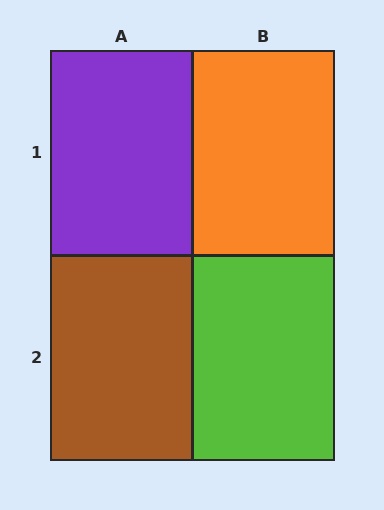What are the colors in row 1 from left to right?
Purple, orange.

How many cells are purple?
1 cell is purple.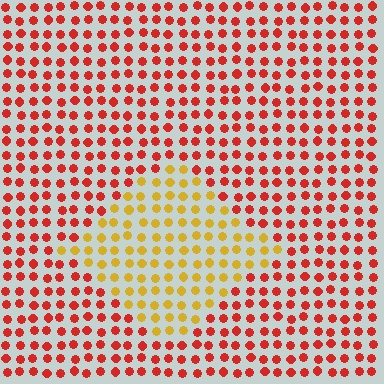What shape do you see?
I see a diamond.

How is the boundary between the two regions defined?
The boundary is defined purely by a slight shift in hue (about 46 degrees). Spacing, size, and orientation are identical on both sides.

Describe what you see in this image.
The image is filled with small red elements in a uniform arrangement. A diamond-shaped region is visible where the elements are tinted to a slightly different hue, forming a subtle color boundary.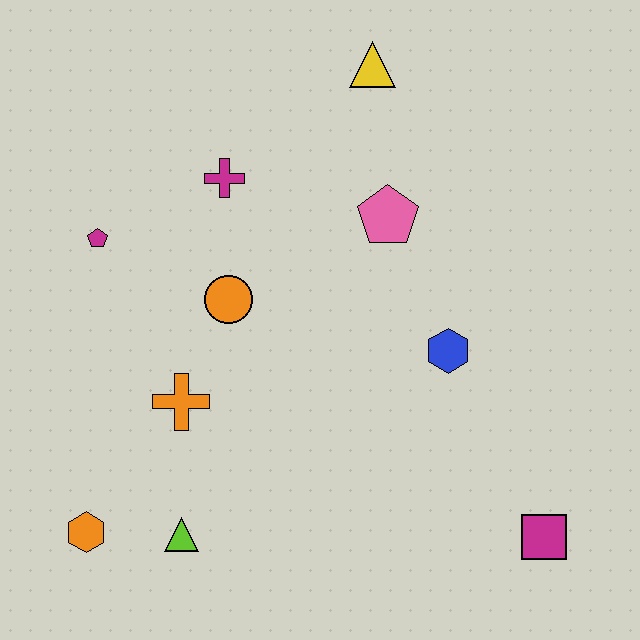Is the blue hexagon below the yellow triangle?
Yes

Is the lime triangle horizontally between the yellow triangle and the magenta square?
No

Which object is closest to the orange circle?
The orange cross is closest to the orange circle.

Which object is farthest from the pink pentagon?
The orange hexagon is farthest from the pink pentagon.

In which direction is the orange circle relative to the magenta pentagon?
The orange circle is to the right of the magenta pentagon.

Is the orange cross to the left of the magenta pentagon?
No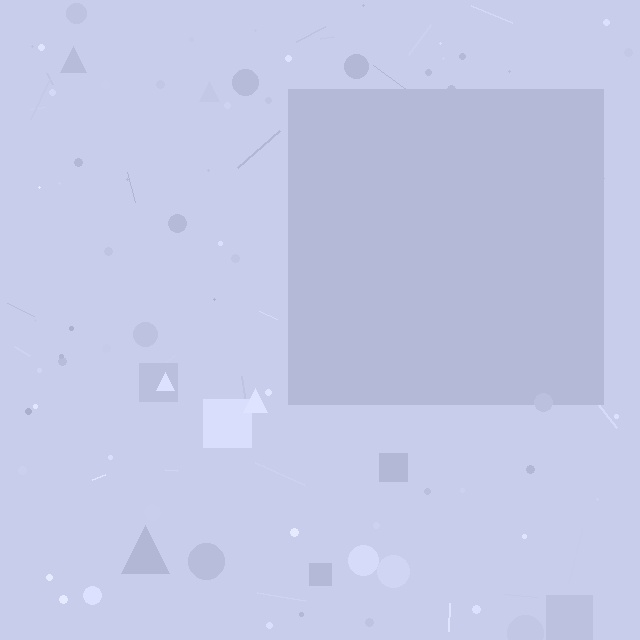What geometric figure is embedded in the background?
A square is embedded in the background.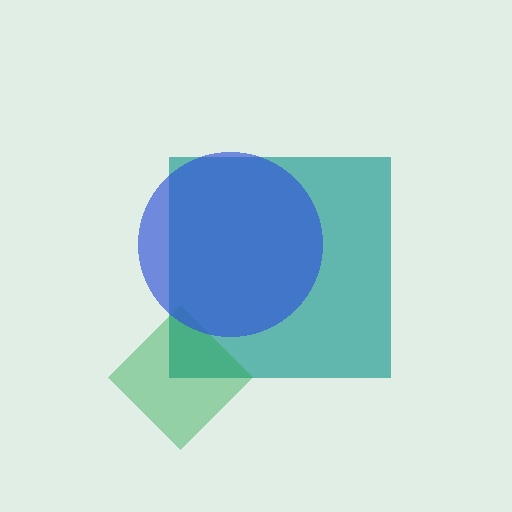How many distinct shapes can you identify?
There are 3 distinct shapes: a teal square, a green diamond, a blue circle.